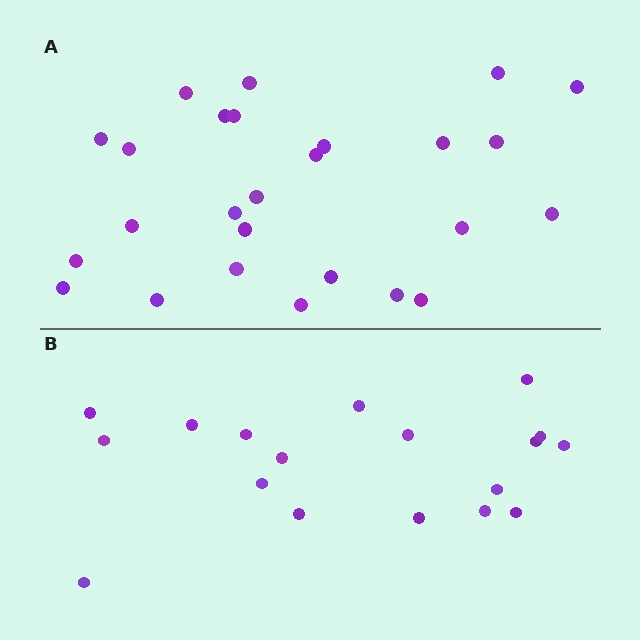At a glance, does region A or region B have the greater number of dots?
Region A (the top region) has more dots.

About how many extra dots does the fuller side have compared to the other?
Region A has roughly 8 or so more dots than region B.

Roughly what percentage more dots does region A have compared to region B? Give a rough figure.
About 45% more.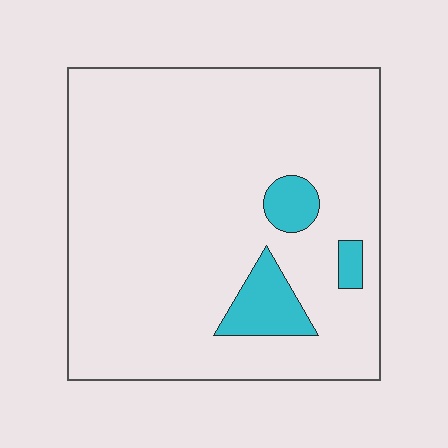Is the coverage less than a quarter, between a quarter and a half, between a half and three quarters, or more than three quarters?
Less than a quarter.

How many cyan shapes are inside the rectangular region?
3.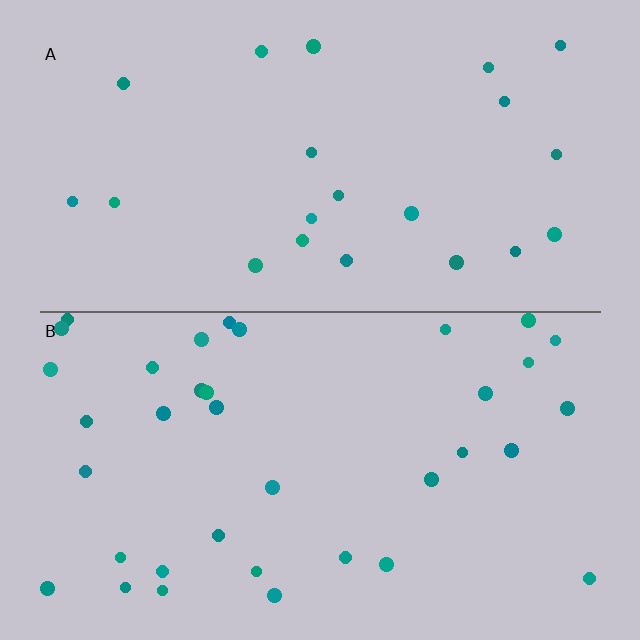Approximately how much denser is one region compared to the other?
Approximately 1.7× — region B over region A.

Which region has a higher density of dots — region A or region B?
B (the bottom).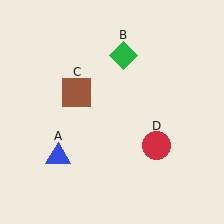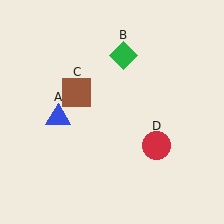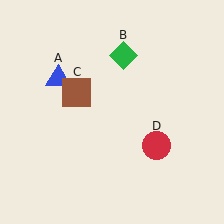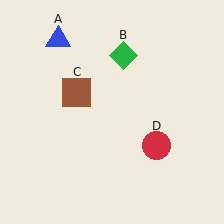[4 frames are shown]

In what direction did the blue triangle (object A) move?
The blue triangle (object A) moved up.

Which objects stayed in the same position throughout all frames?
Green diamond (object B) and brown square (object C) and red circle (object D) remained stationary.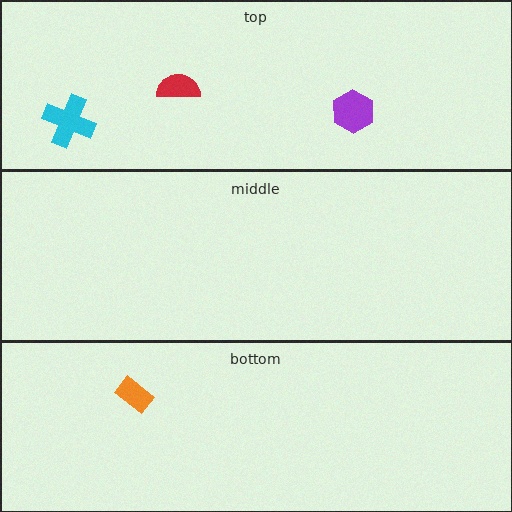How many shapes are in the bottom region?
1.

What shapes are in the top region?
The purple hexagon, the cyan cross, the red semicircle.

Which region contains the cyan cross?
The top region.